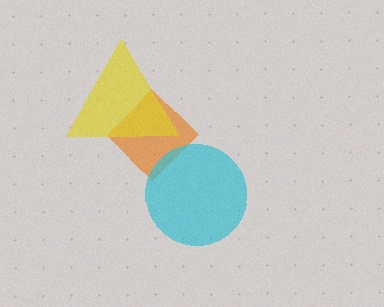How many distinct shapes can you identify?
There are 3 distinct shapes: an orange diamond, a cyan circle, a yellow triangle.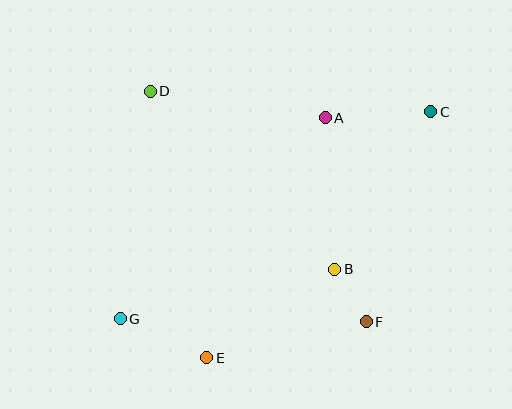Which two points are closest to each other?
Points B and F are closest to each other.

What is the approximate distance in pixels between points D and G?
The distance between D and G is approximately 229 pixels.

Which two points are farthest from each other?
Points C and G are farthest from each other.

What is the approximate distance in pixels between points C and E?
The distance between C and E is approximately 333 pixels.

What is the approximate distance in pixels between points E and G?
The distance between E and G is approximately 95 pixels.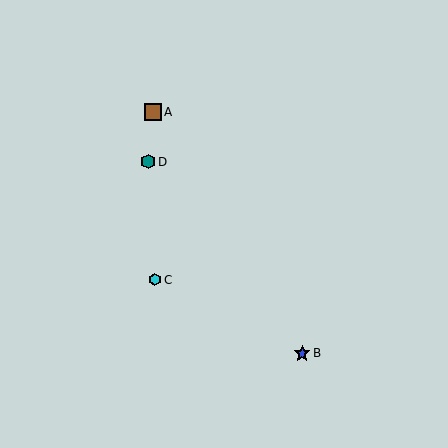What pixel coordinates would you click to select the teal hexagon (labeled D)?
Click at (148, 162) to select the teal hexagon D.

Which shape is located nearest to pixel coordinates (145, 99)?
The brown square (labeled A) at (152, 112) is nearest to that location.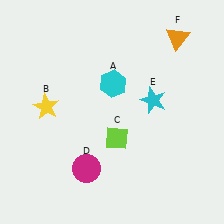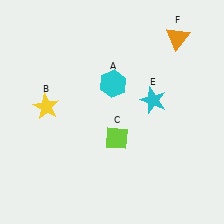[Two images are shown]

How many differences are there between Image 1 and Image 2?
There is 1 difference between the two images.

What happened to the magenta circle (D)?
The magenta circle (D) was removed in Image 2. It was in the bottom-left area of Image 1.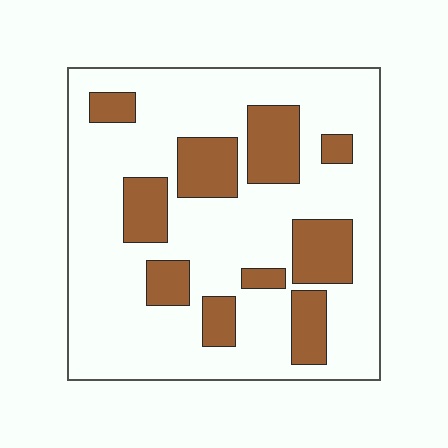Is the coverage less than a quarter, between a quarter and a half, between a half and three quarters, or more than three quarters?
Between a quarter and a half.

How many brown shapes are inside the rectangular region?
10.